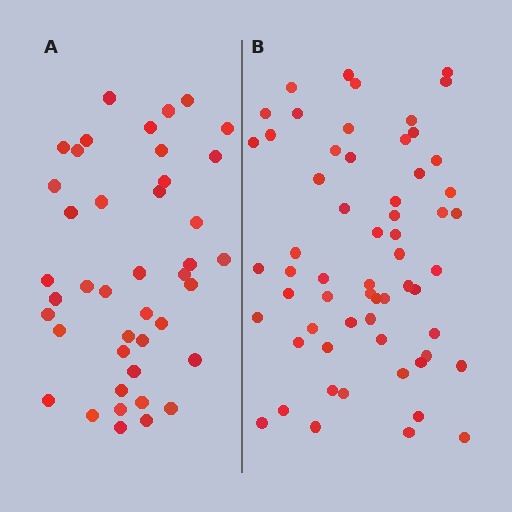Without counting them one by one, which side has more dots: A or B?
Region B (the right region) has more dots.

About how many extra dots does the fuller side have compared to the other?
Region B has approximately 20 more dots than region A.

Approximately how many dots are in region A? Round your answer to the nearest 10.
About 40 dots. (The exact count is 42, which rounds to 40.)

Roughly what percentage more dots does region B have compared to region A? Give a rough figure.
About 45% more.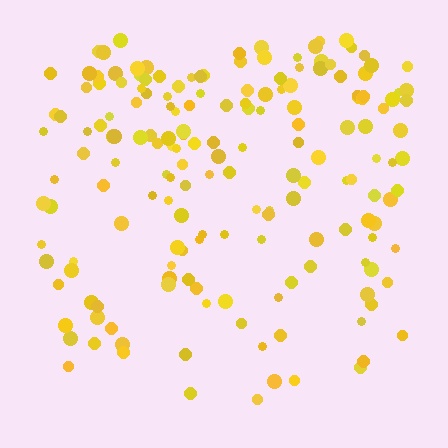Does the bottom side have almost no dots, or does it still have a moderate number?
Still a moderate number, just noticeably fewer than the top.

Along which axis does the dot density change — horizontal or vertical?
Vertical.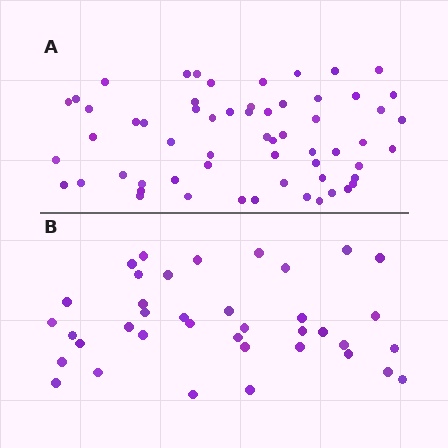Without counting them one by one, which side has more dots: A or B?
Region A (the top region) has more dots.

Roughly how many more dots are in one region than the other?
Region A has approximately 20 more dots than region B.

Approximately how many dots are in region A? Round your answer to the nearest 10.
About 60 dots.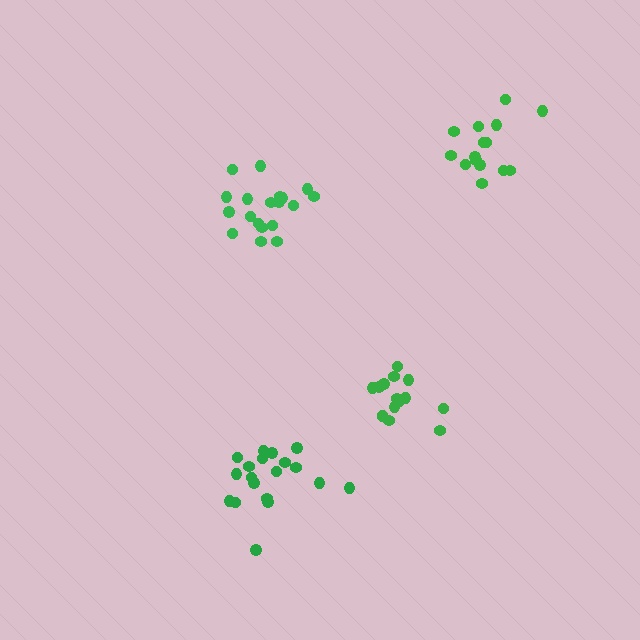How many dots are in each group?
Group 1: 15 dots, Group 2: 19 dots, Group 3: 15 dots, Group 4: 19 dots (68 total).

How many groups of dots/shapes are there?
There are 4 groups.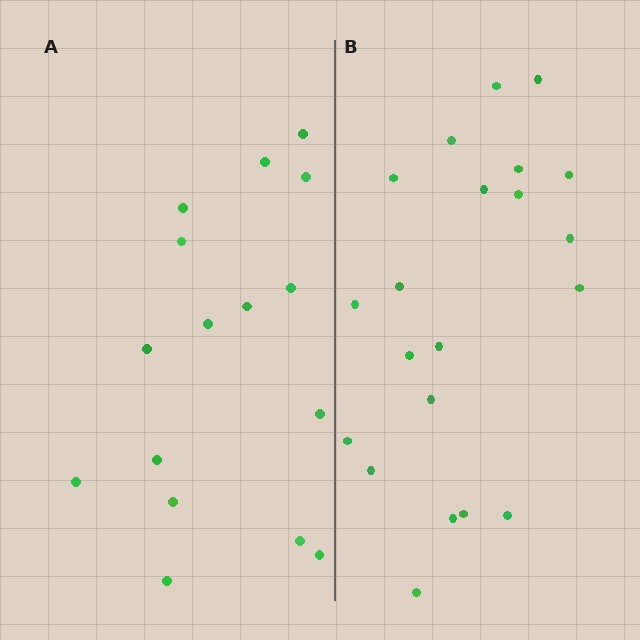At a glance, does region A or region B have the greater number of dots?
Region B (the right region) has more dots.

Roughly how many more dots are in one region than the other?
Region B has about 5 more dots than region A.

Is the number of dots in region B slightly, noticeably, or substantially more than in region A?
Region B has noticeably more, but not dramatically so. The ratio is roughly 1.3 to 1.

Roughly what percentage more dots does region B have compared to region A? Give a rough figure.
About 30% more.